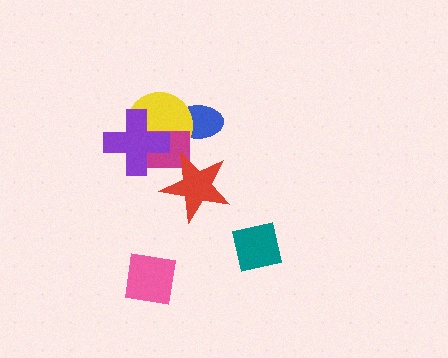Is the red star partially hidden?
No, no other shape covers it.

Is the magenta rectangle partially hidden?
Yes, it is partially covered by another shape.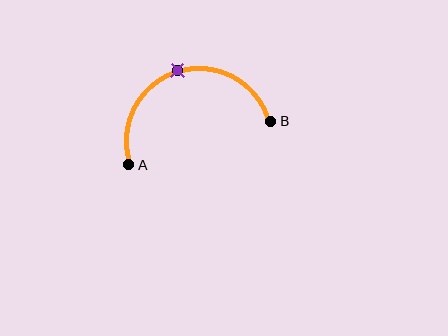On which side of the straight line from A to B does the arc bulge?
The arc bulges above the straight line connecting A and B.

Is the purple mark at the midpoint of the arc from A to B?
Yes. The purple mark lies on the arc at equal arc-length from both A and B — it is the arc midpoint.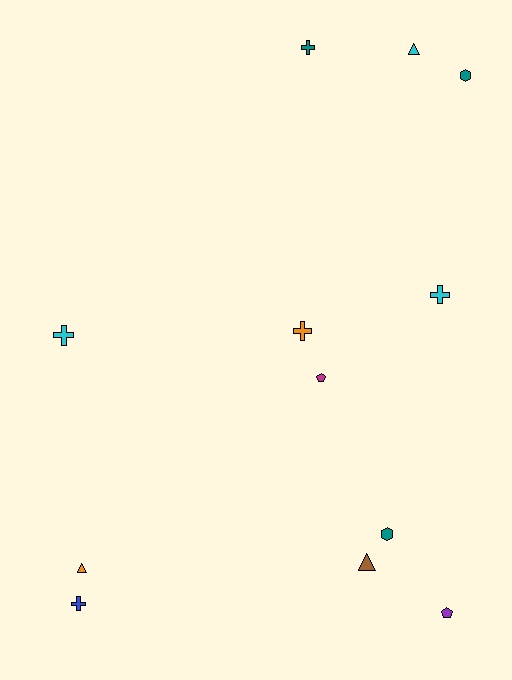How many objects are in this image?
There are 12 objects.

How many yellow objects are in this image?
There are no yellow objects.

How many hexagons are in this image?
There are 2 hexagons.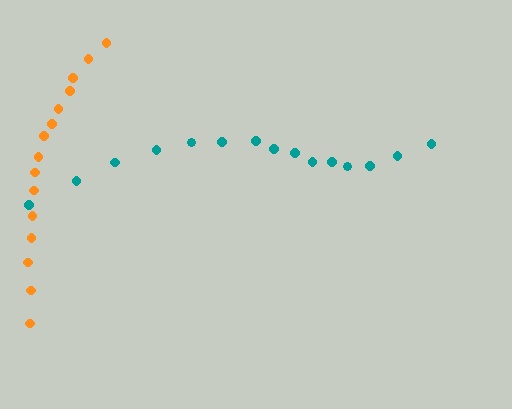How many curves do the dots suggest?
There are 2 distinct paths.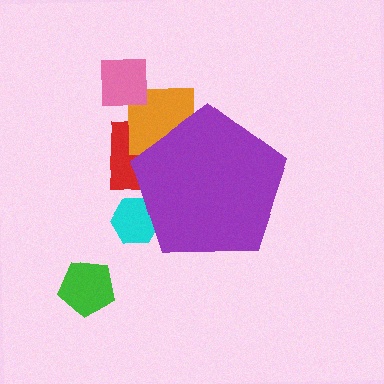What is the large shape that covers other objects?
A purple pentagon.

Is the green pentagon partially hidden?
No, the green pentagon is fully visible.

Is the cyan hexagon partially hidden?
Yes, the cyan hexagon is partially hidden behind the purple pentagon.